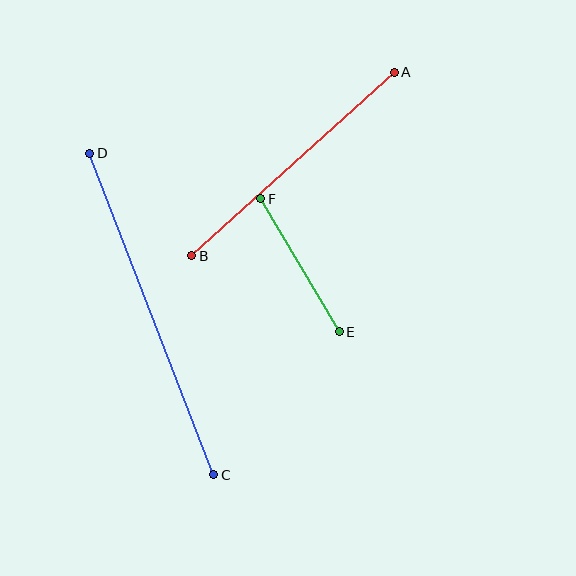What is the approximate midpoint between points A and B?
The midpoint is at approximately (293, 164) pixels.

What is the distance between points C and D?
The distance is approximately 344 pixels.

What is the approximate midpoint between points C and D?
The midpoint is at approximately (152, 314) pixels.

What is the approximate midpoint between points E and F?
The midpoint is at approximately (300, 265) pixels.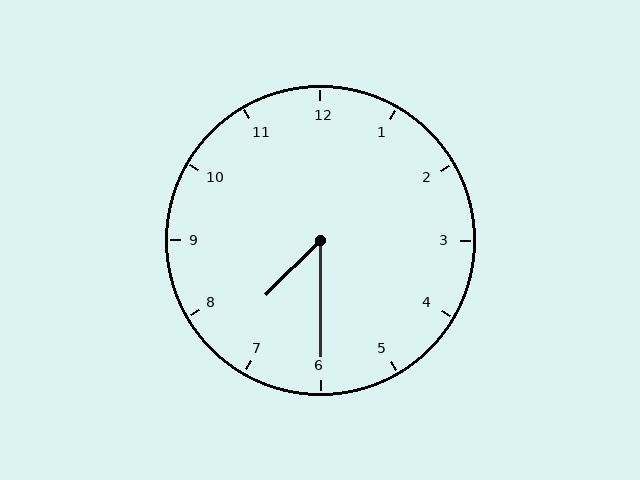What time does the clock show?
7:30.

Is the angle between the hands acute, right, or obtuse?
It is acute.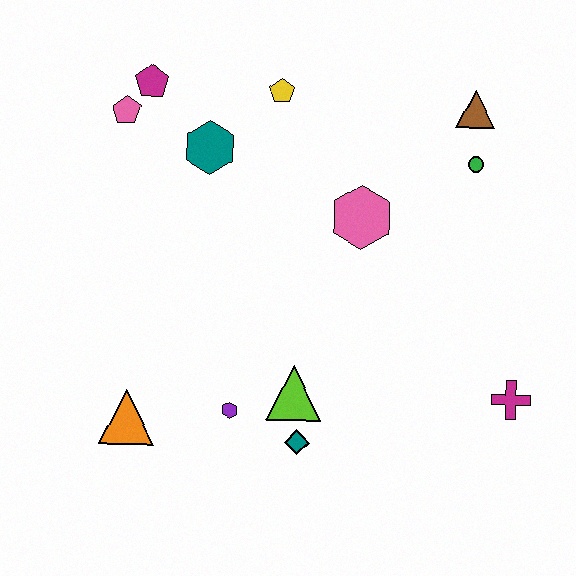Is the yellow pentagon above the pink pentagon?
Yes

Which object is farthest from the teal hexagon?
The magenta cross is farthest from the teal hexagon.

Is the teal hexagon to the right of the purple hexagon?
No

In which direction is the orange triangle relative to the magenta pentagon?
The orange triangle is below the magenta pentagon.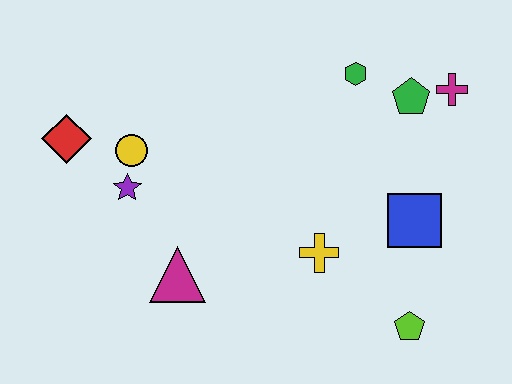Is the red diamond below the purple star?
No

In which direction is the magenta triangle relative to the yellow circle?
The magenta triangle is below the yellow circle.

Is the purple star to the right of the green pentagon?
No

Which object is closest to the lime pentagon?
The blue square is closest to the lime pentagon.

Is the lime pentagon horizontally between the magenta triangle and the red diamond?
No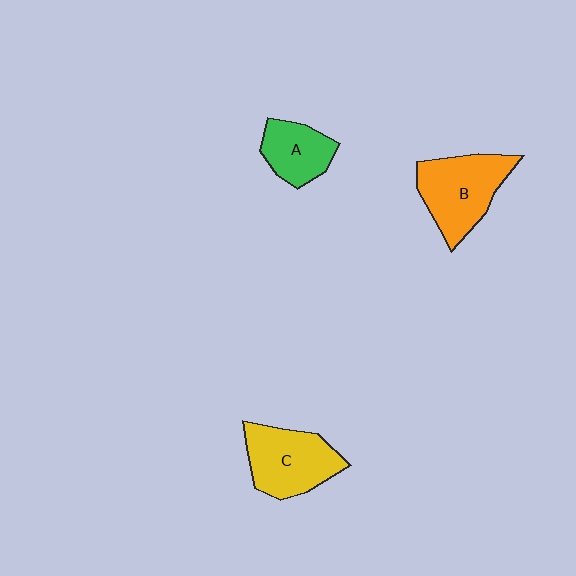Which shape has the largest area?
Shape B (orange).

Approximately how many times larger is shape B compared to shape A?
Approximately 1.6 times.